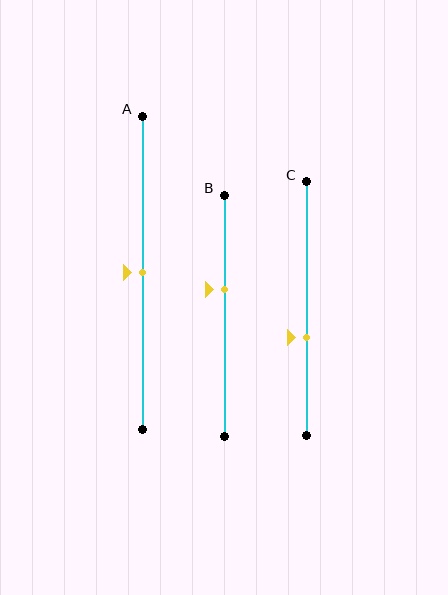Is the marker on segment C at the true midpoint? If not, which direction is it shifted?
No, the marker on segment C is shifted downward by about 11% of the segment length.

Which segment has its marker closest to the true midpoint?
Segment A has its marker closest to the true midpoint.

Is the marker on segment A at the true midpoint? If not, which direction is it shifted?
Yes, the marker on segment A is at the true midpoint.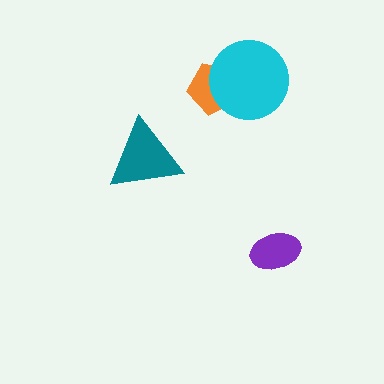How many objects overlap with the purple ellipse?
0 objects overlap with the purple ellipse.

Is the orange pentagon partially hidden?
Yes, it is partially covered by another shape.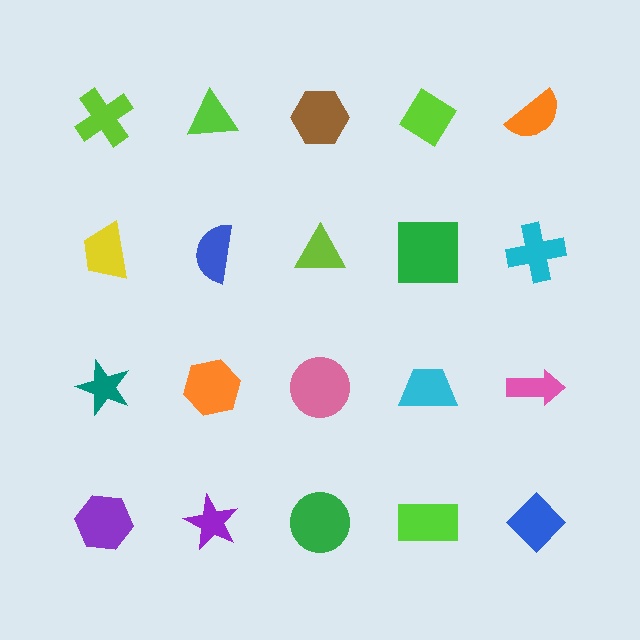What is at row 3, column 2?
An orange hexagon.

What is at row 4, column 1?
A purple hexagon.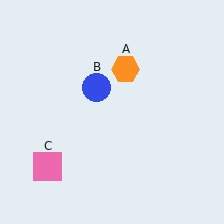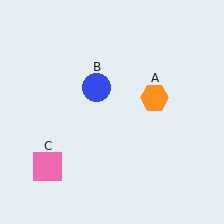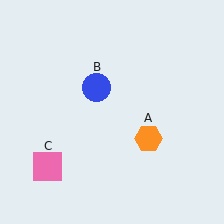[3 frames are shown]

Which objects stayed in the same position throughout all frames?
Blue circle (object B) and pink square (object C) remained stationary.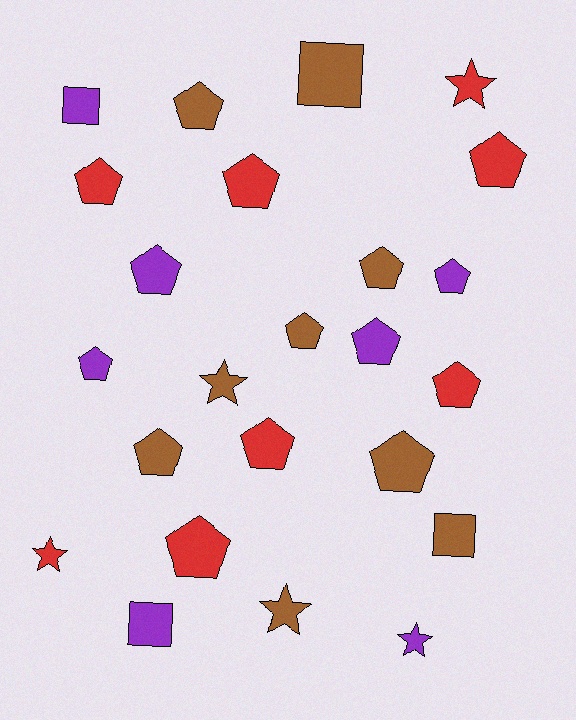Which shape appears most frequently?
Pentagon, with 15 objects.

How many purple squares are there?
There are 2 purple squares.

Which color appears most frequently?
Brown, with 9 objects.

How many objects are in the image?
There are 24 objects.